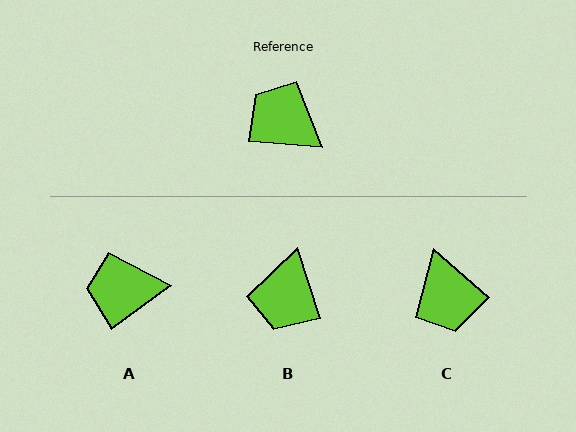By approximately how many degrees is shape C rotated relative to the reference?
Approximately 144 degrees counter-clockwise.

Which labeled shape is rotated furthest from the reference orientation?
C, about 144 degrees away.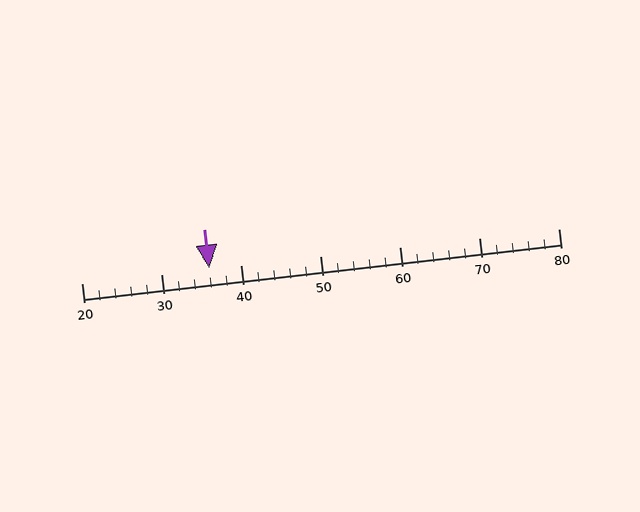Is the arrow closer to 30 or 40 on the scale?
The arrow is closer to 40.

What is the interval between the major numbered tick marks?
The major tick marks are spaced 10 units apart.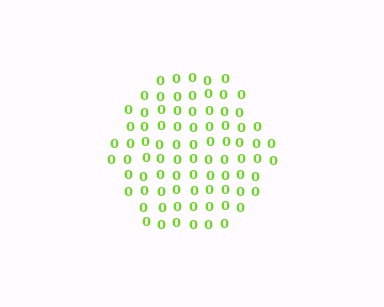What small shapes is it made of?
It is made of small digit 0's.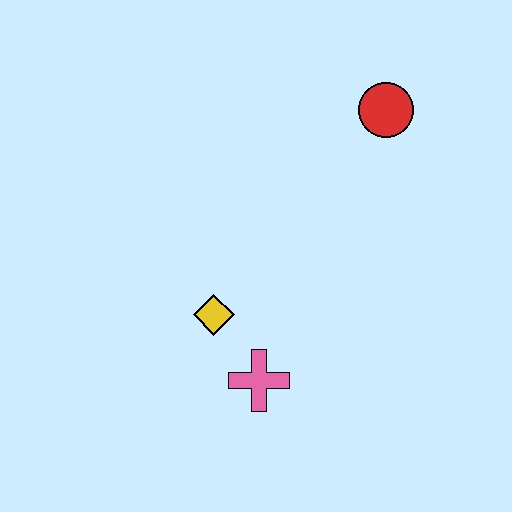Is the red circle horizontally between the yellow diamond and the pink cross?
No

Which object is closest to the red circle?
The yellow diamond is closest to the red circle.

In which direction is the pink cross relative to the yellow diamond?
The pink cross is below the yellow diamond.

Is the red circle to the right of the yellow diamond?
Yes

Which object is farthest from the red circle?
The pink cross is farthest from the red circle.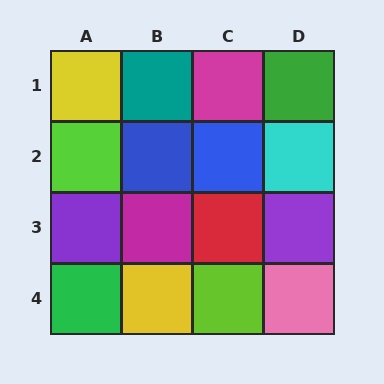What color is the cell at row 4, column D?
Pink.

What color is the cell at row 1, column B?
Teal.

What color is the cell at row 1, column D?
Green.